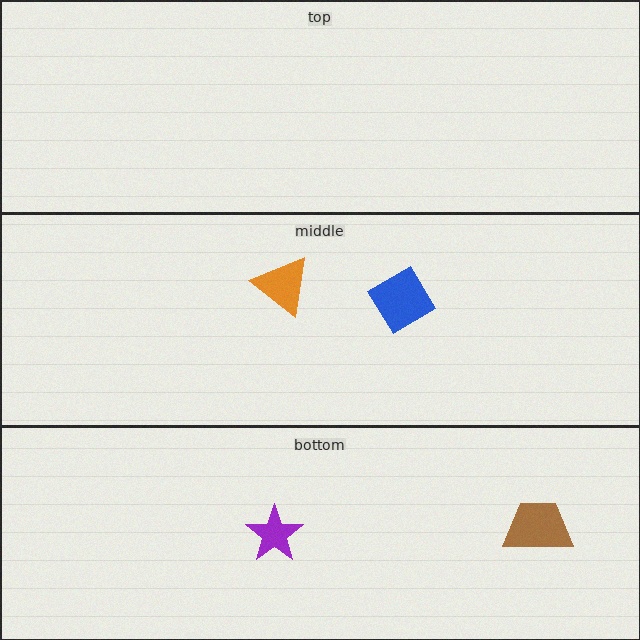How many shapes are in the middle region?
2.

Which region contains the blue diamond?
The middle region.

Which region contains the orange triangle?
The middle region.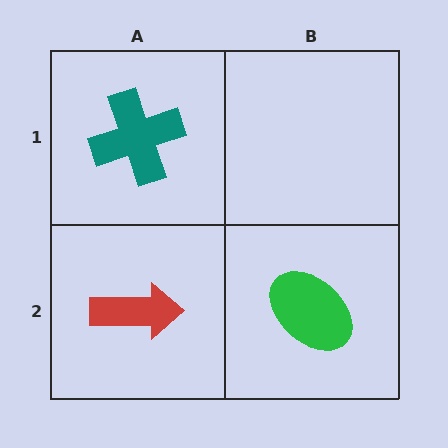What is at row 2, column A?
A red arrow.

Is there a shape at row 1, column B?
No, that cell is empty.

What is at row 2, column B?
A green ellipse.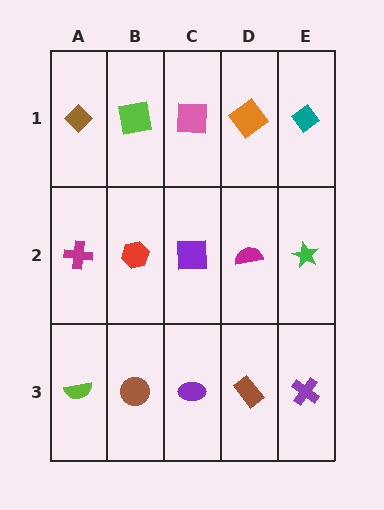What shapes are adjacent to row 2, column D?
An orange diamond (row 1, column D), a brown rectangle (row 3, column D), a purple square (row 2, column C), a green star (row 2, column E).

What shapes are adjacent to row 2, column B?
A lime square (row 1, column B), a brown circle (row 3, column B), a magenta cross (row 2, column A), a purple square (row 2, column C).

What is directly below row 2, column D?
A brown rectangle.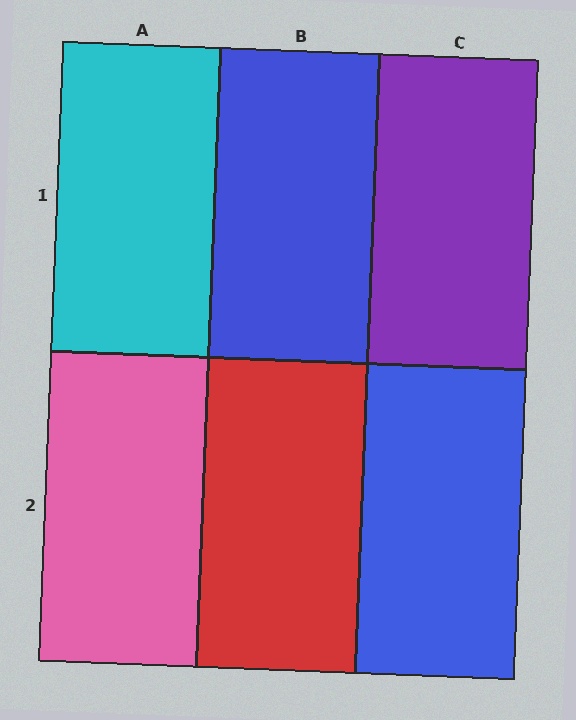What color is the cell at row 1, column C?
Purple.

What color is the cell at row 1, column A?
Cyan.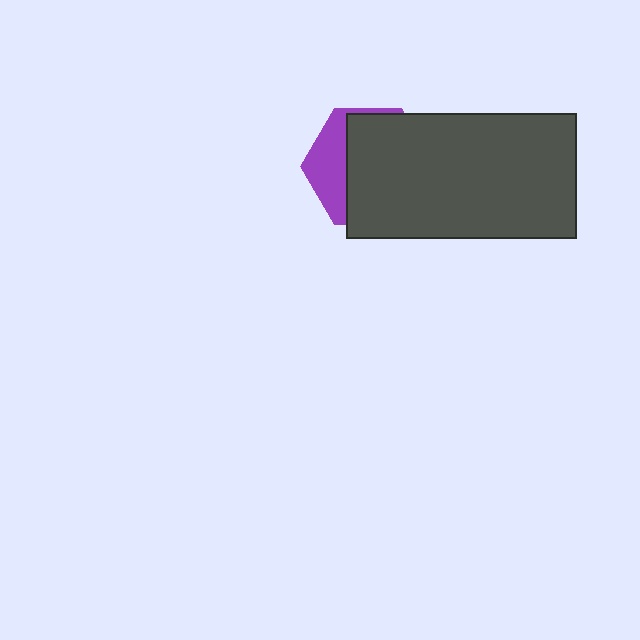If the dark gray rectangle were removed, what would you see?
You would see the complete purple hexagon.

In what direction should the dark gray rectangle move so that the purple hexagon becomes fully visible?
The dark gray rectangle should move right. That is the shortest direction to clear the overlap and leave the purple hexagon fully visible.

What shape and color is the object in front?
The object in front is a dark gray rectangle.